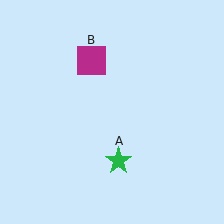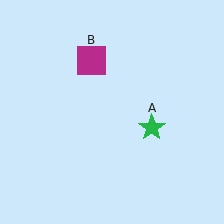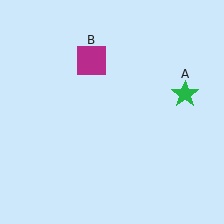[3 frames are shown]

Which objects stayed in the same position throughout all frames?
Magenta square (object B) remained stationary.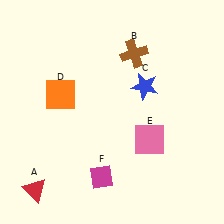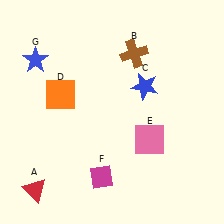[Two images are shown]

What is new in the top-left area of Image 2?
A blue star (G) was added in the top-left area of Image 2.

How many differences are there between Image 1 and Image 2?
There is 1 difference between the two images.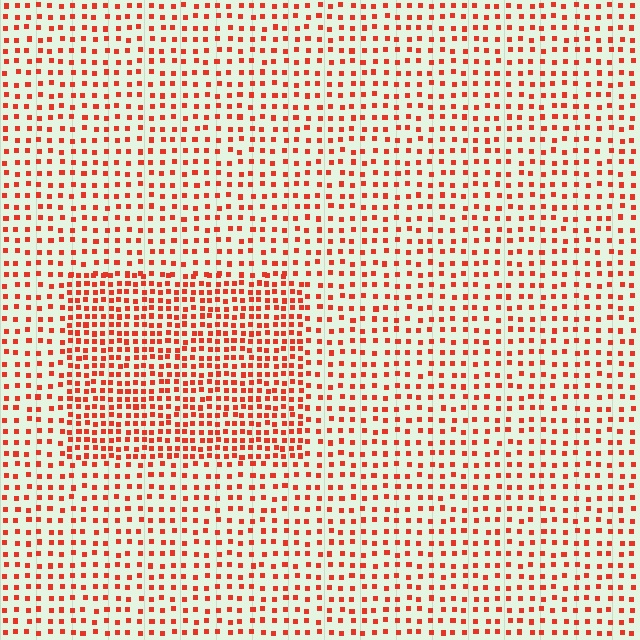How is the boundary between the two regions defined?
The boundary is defined by a change in element density (approximately 1.9x ratio). All elements are the same color, size, and shape.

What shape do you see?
I see a rectangle.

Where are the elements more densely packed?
The elements are more densely packed inside the rectangle boundary.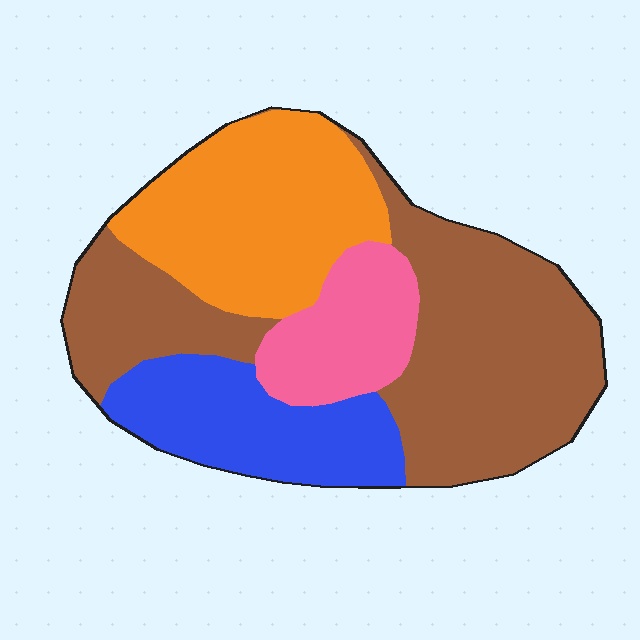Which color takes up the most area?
Brown, at roughly 45%.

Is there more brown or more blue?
Brown.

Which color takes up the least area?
Pink, at roughly 15%.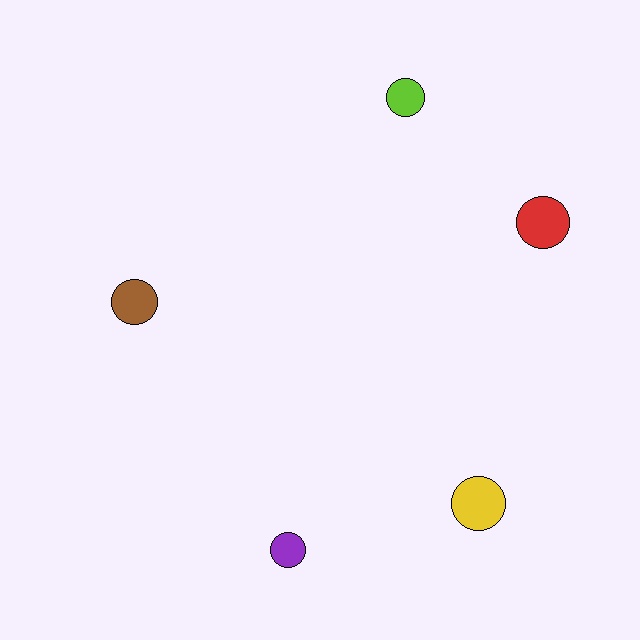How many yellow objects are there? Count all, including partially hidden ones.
There is 1 yellow object.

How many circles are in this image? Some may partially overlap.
There are 5 circles.